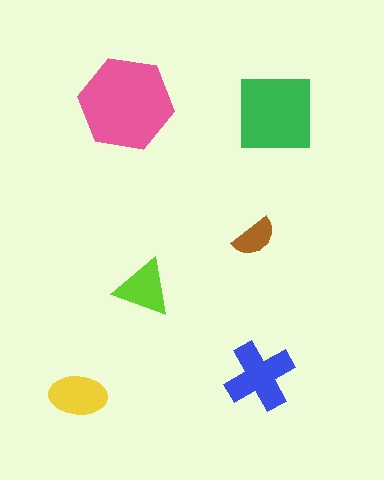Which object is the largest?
The pink hexagon.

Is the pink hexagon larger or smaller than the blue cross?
Larger.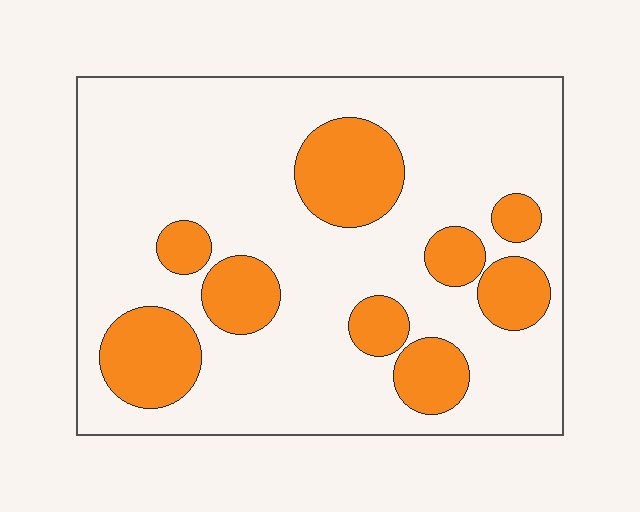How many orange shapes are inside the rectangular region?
9.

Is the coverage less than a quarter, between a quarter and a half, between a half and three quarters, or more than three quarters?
Less than a quarter.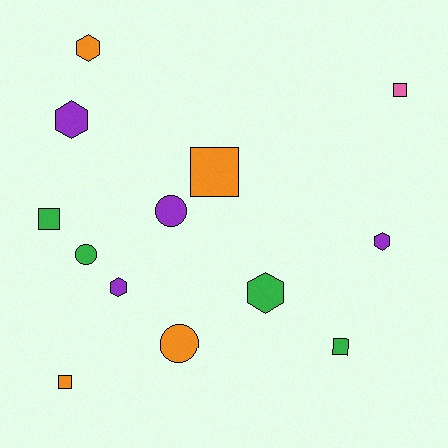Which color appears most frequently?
Green, with 4 objects.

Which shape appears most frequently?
Square, with 5 objects.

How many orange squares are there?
There are 2 orange squares.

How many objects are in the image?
There are 13 objects.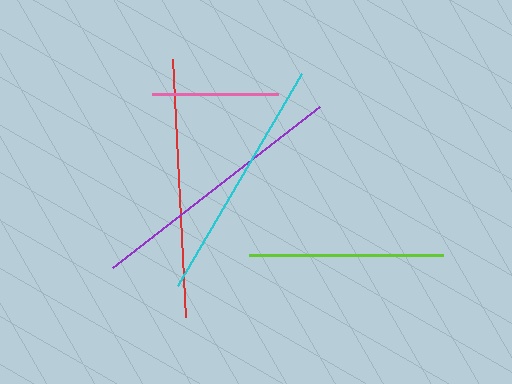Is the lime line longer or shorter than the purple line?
The purple line is longer than the lime line.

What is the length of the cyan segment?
The cyan segment is approximately 246 pixels long.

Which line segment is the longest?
The purple line is the longest at approximately 262 pixels.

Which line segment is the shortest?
The pink line is the shortest at approximately 126 pixels.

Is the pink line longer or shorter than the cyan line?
The cyan line is longer than the pink line.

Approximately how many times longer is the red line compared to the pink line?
The red line is approximately 2.0 times the length of the pink line.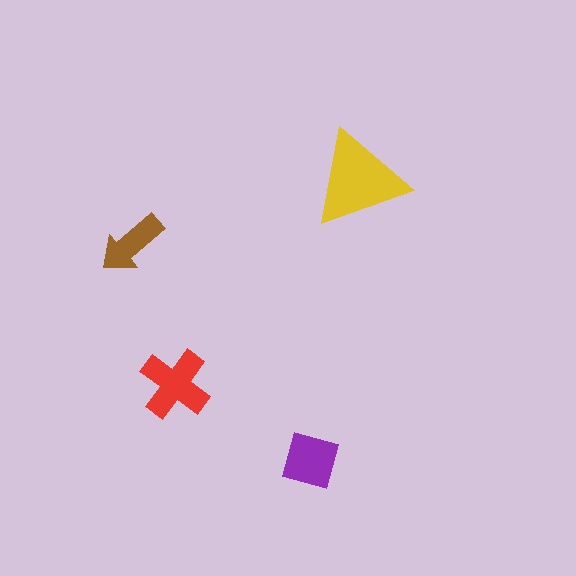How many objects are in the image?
There are 4 objects in the image.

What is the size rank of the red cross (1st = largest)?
2nd.